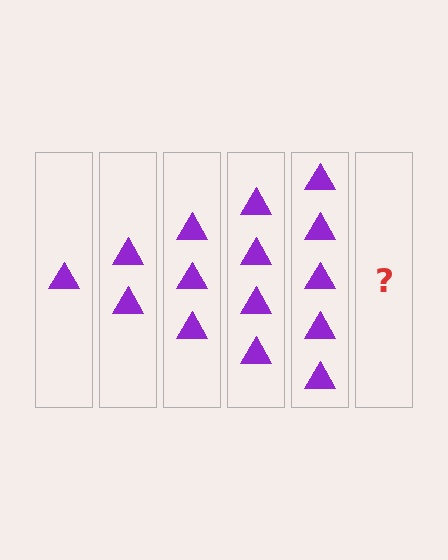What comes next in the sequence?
The next element should be 6 triangles.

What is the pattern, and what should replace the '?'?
The pattern is that each step adds one more triangle. The '?' should be 6 triangles.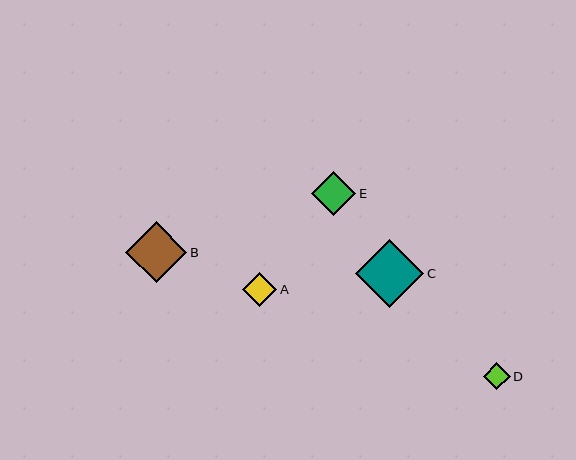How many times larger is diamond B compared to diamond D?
Diamond B is approximately 2.3 times the size of diamond D.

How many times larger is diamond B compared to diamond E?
Diamond B is approximately 1.4 times the size of diamond E.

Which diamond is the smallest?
Diamond D is the smallest with a size of approximately 27 pixels.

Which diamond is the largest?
Diamond C is the largest with a size of approximately 68 pixels.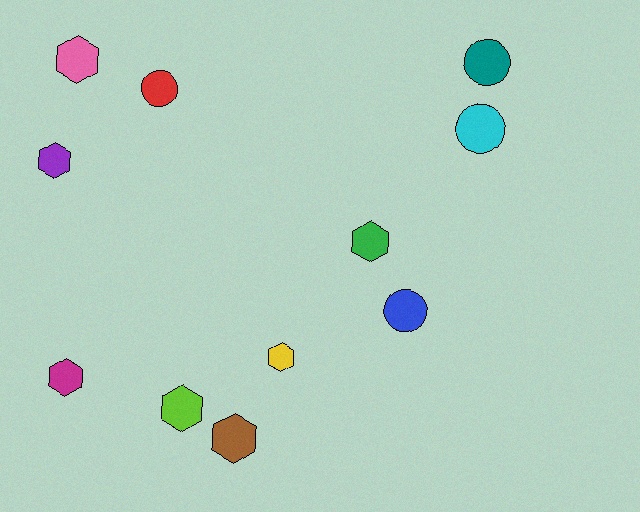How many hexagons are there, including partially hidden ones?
There are 7 hexagons.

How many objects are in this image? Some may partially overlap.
There are 11 objects.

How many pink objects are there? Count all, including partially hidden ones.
There is 1 pink object.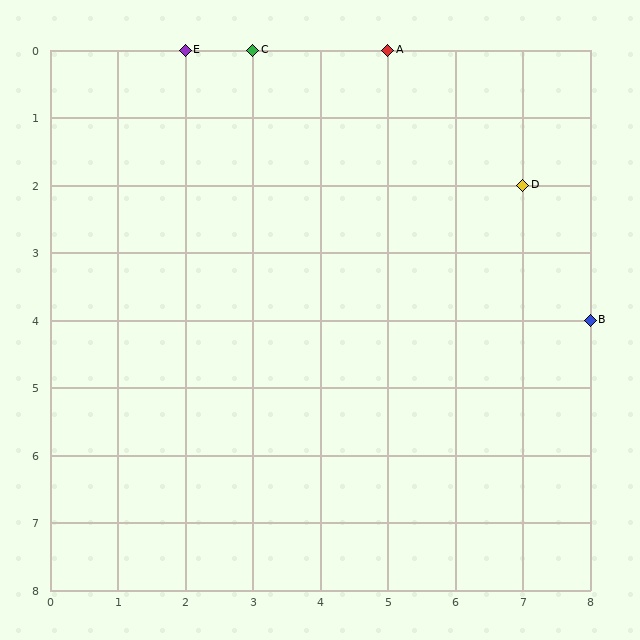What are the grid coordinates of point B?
Point B is at grid coordinates (8, 4).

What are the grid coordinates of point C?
Point C is at grid coordinates (3, 0).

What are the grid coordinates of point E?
Point E is at grid coordinates (2, 0).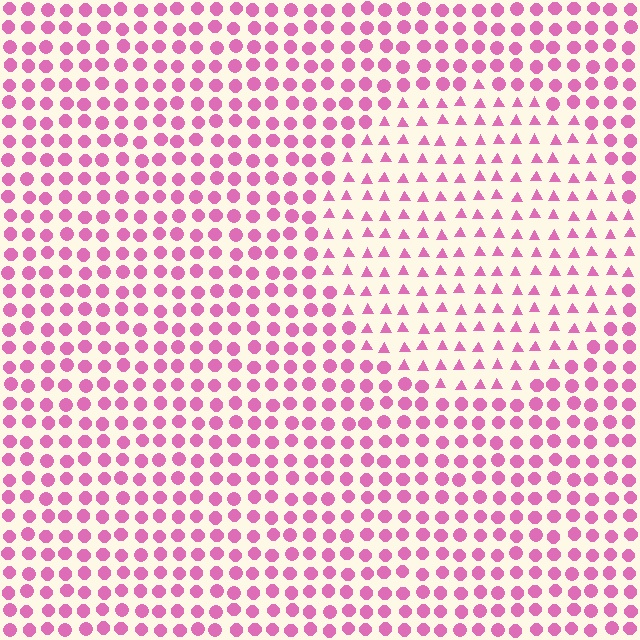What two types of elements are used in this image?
The image uses triangles inside the circle region and circles outside it.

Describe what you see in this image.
The image is filled with small pink elements arranged in a uniform grid. A circle-shaped region contains triangles, while the surrounding area contains circles. The boundary is defined purely by the change in element shape.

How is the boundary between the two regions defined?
The boundary is defined by a change in element shape: triangles inside vs. circles outside. All elements share the same color and spacing.